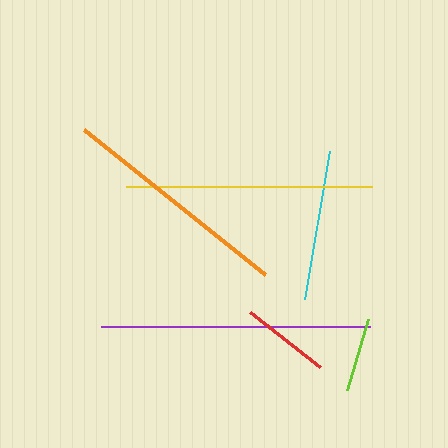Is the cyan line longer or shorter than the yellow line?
The yellow line is longer than the cyan line.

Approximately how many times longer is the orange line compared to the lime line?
The orange line is approximately 3.1 times the length of the lime line.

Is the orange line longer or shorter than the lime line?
The orange line is longer than the lime line.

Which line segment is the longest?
The purple line is the longest at approximately 269 pixels.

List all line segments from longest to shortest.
From longest to shortest: purple, yellow, orange, cyan, red, lime.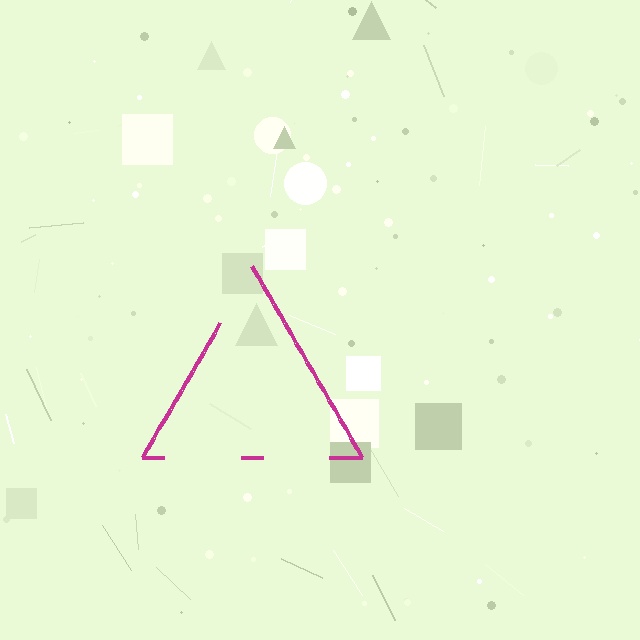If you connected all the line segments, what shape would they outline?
They would outline a triangle.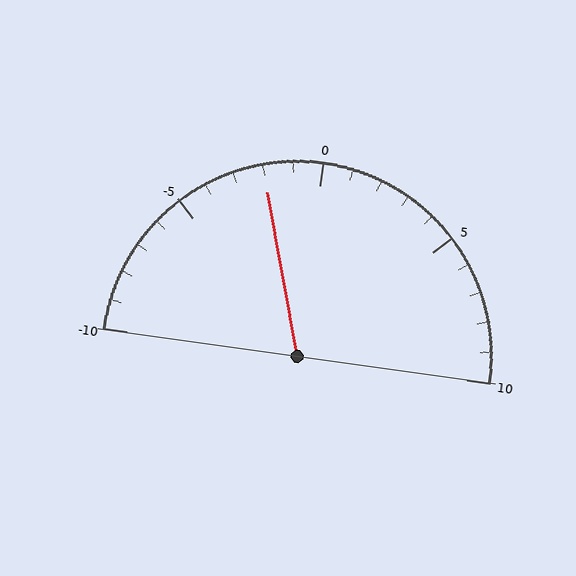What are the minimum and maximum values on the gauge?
The gauge ranges from -10 to 10.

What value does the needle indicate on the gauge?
The needle indicates approximately -2.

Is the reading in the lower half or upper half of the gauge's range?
The reading is in the lower half of the range (-10 to 10).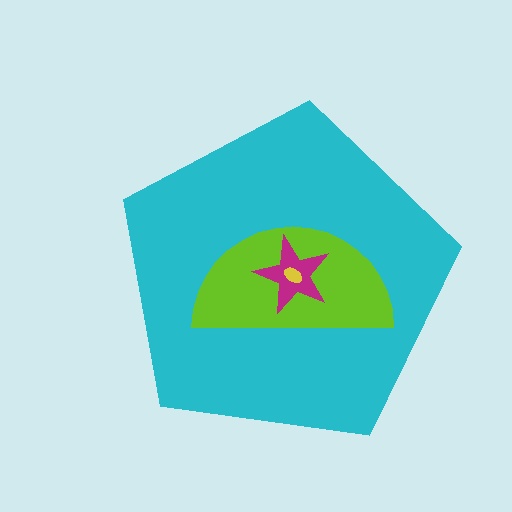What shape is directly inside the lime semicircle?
The magenta star.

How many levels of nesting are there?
4.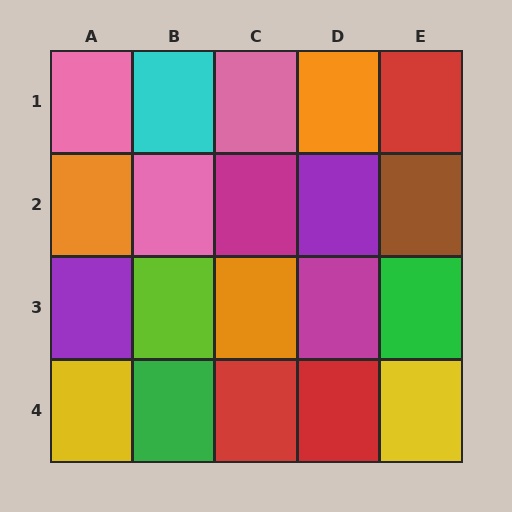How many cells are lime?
1 cell is lime.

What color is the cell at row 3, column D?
Magenta.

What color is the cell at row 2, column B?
Pink.